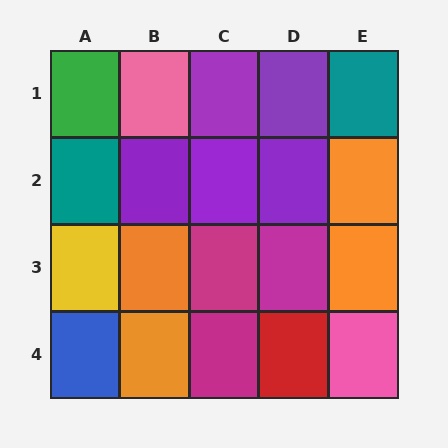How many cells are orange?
4 cells are orange.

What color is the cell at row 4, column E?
Pink.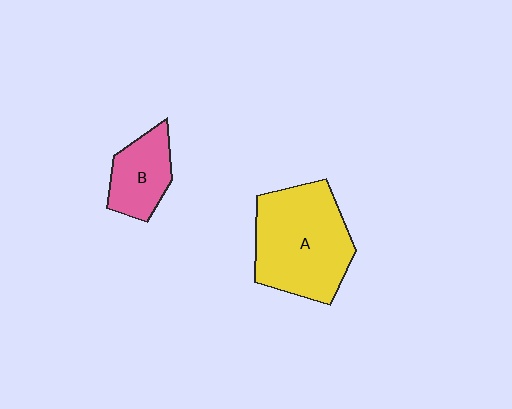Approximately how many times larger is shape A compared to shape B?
Approximately 2.1 times.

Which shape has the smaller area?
Shape B (pink).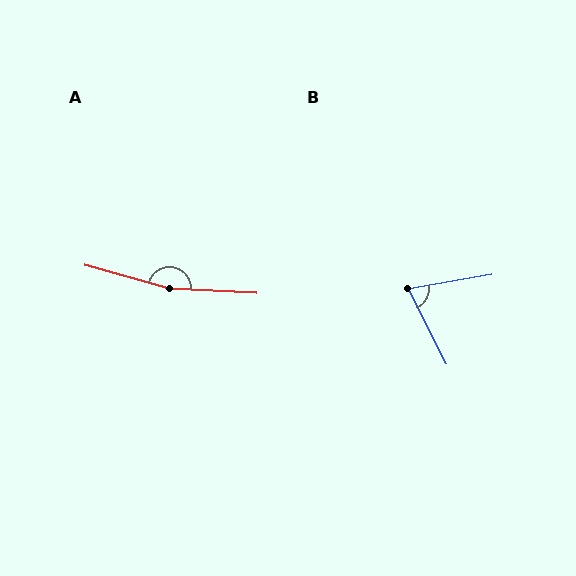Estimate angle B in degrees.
Approximately 73 degrees.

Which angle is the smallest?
B, at approximately 73 degrees.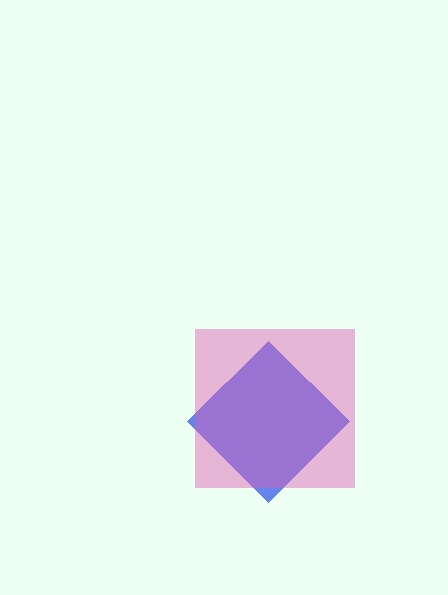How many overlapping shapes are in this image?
There are 2 overlapping shapes in the image.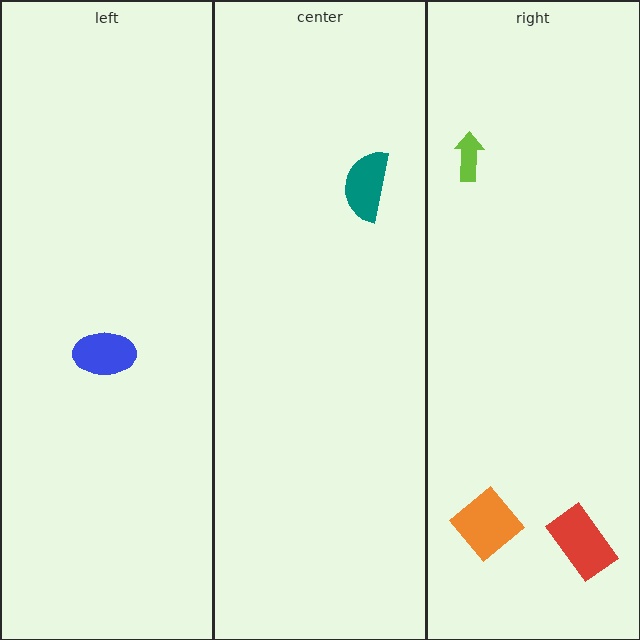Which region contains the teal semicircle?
The center region.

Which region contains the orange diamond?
The right region.